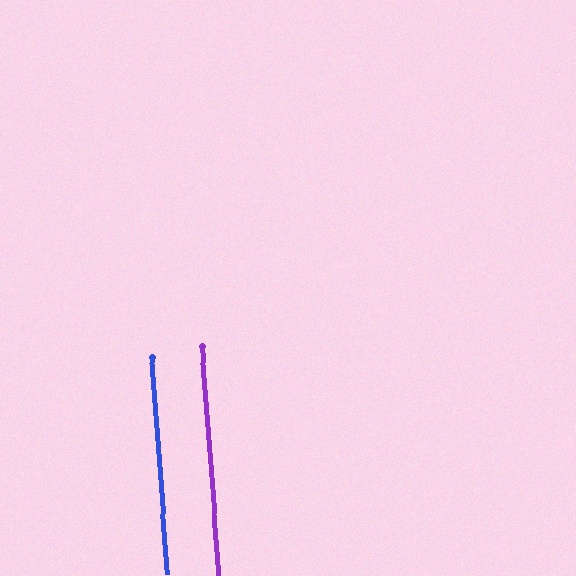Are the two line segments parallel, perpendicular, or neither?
Parallel — their directions differ by only 0.0°.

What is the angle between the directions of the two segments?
Approximately 0 degrees.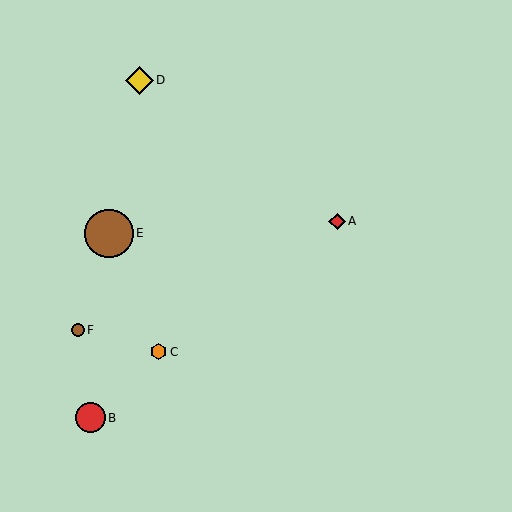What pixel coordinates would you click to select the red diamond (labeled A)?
Click at (337, 221) to select the red diamond A.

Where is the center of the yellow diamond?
The center of the yellow diamond is at (140, 80).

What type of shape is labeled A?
Shape A is a red diamond.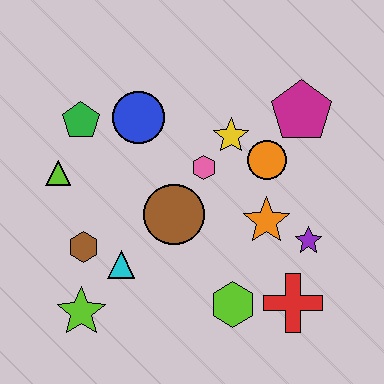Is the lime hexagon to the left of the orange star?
Yes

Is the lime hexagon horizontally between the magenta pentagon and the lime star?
Yes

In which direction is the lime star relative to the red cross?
The lime star is to the left of the red cross.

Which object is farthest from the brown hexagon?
The magenta pentagon is farthest from the brown hexagon.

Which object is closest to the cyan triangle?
The brown hexagon is closest to the cyan triangle.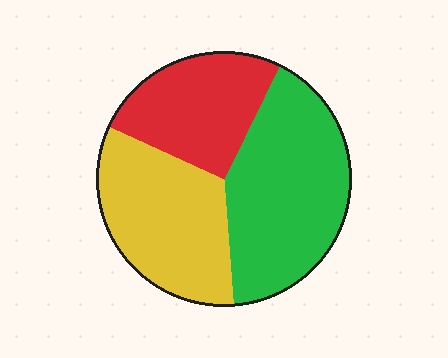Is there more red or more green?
Green.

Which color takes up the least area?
Red, at roughly 25%.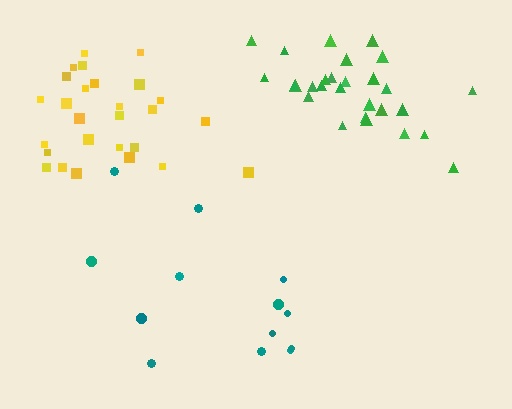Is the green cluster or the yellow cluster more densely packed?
Yellow.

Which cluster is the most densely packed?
Yellow.